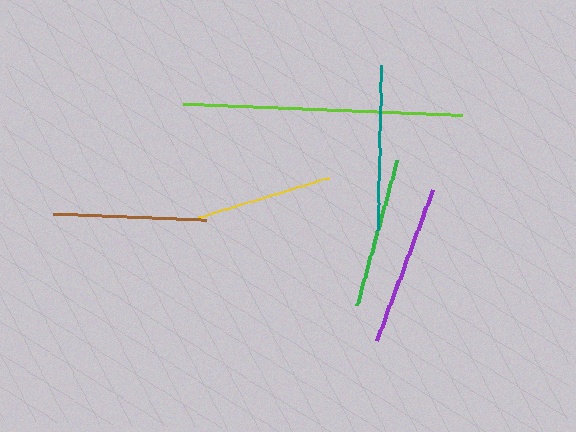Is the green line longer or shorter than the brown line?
The brown line is longer than the green line.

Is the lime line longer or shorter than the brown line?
The lime line is longer than the brown line.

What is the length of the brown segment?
The brown segment is approximately 153 pixels long.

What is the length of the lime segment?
The lime segment is approximately 279 pixels long.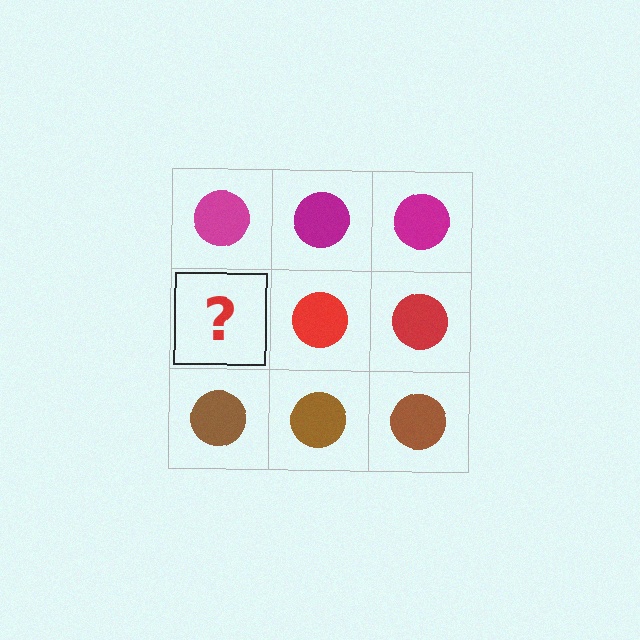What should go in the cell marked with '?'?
The missing cell should contain a red circle.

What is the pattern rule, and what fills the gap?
The rule is that each row has a consistent color. The gap should be filled with a red circle.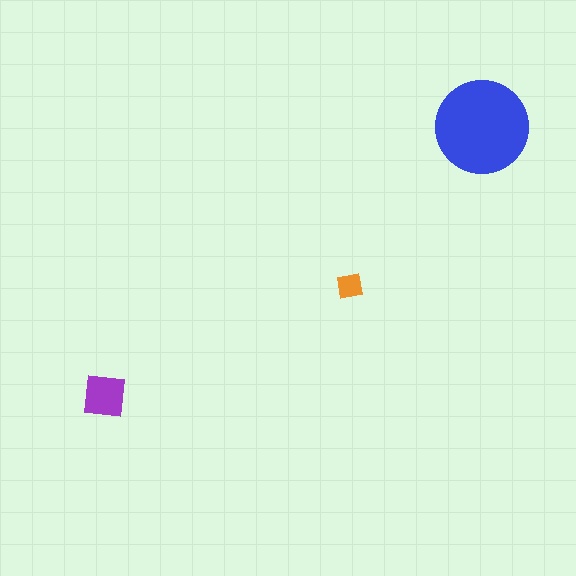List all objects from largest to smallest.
The blue circle, the purple square, the orange square.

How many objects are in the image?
There are 3 objects in the image.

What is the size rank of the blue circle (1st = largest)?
1st.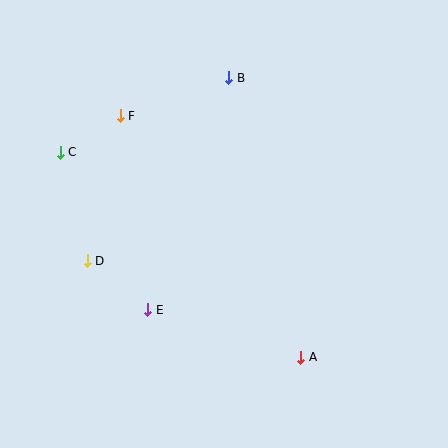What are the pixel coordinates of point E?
Point E is at (148, 310).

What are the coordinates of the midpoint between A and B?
The midpoint between A and B is at (265, 218).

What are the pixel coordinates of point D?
Point D is at (87, 261).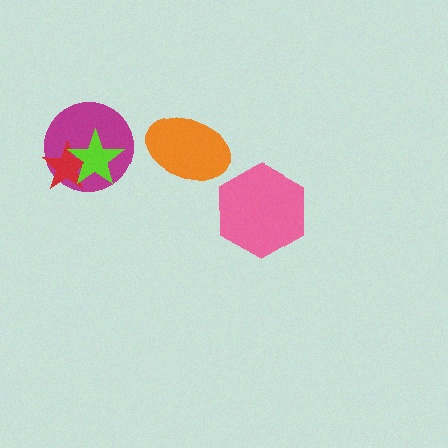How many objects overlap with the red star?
2 objects overlap with the red star.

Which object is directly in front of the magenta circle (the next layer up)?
The red star is directly in front of the magenta circle.